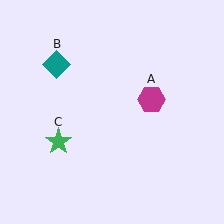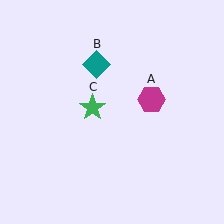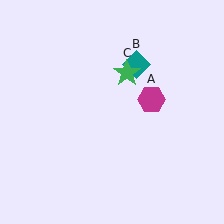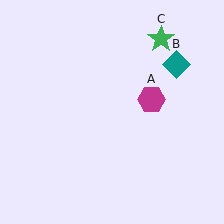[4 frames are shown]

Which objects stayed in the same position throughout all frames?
Magenta hexagon (object A) remained stationary.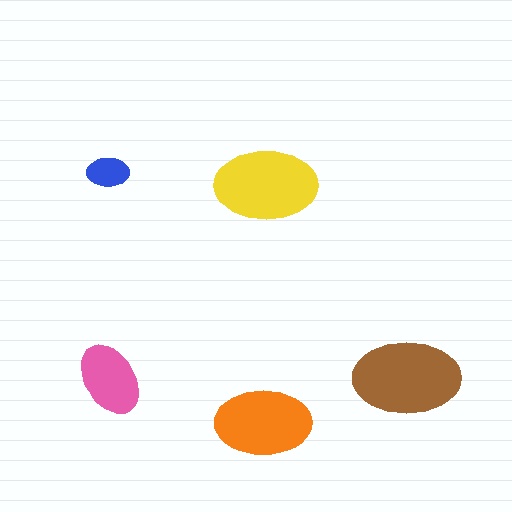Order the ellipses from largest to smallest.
the brown one, the yellow one, the orange one, the pink one, the blue one.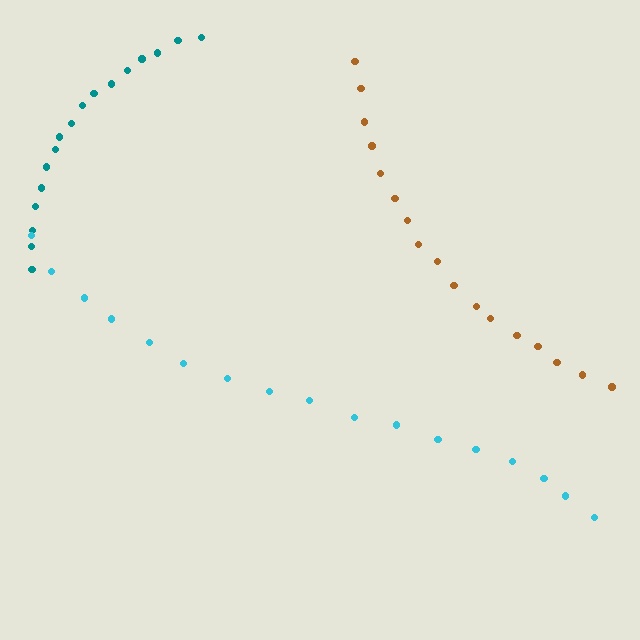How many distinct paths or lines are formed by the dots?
There are 3 distinct paths.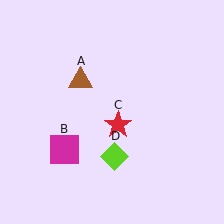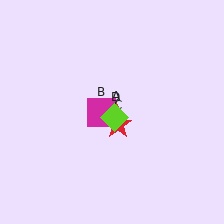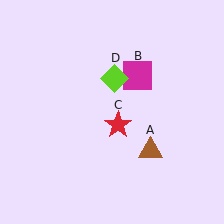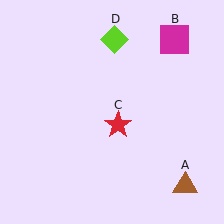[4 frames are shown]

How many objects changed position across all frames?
3 objects changed position: brown triangle (object A), magenta square (object B), lime diamond (object D).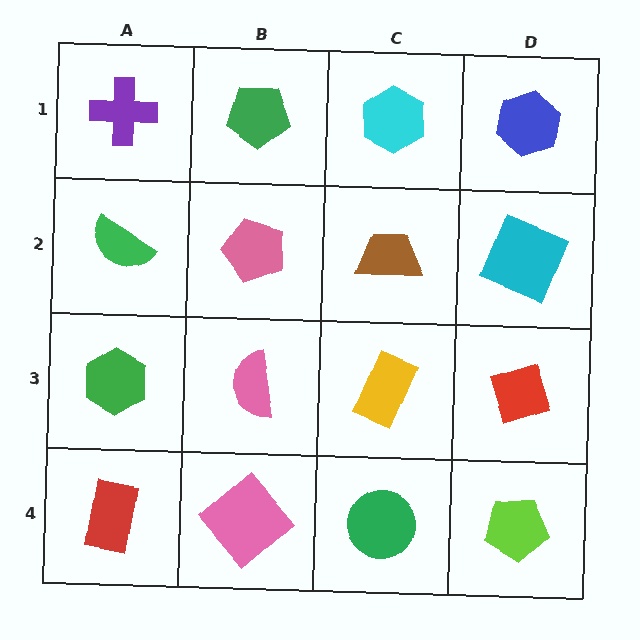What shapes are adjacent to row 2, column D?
A blue hexagon (row 1, column D), a red diamond (row 3, column D), a brown trapezoid (row 2, column C).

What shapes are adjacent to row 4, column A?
A green hexagon (row 3, column A), a pink diamond (row 4, column B).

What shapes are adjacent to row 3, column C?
A brown trapezoid (row 2, column C), a green circle (row 4, column C), a pink semicircle (row 3, column B), a red diamond (row 3, column D).